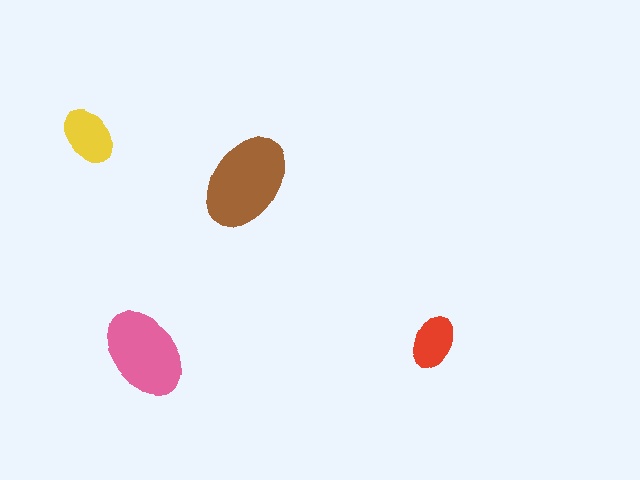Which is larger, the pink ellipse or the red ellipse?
The pink one.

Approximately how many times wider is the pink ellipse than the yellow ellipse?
About 1.5 times wider.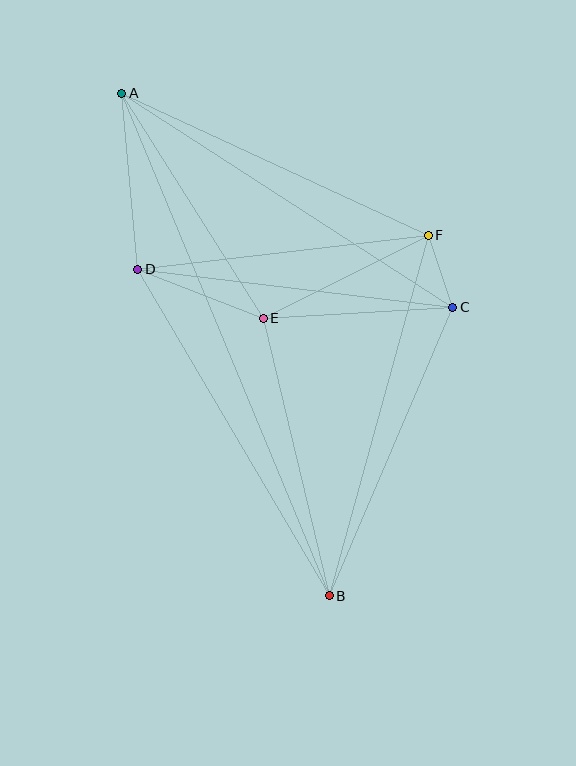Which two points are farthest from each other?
Points A and B are farthest from each other.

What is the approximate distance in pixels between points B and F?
The distance between B and F is approximately 374 pixels.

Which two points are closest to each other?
Points C and F are closest to each other.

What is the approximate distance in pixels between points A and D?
The distance between A and D is approximately 177 pixels.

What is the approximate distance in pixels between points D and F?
The distance between D and F is approximately 292 pixels.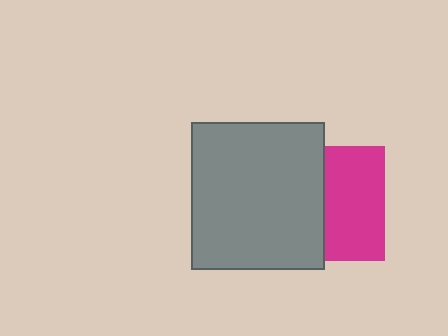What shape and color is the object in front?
The object in front is a gray rectangle.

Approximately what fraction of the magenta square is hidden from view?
Roughly 48% of the magenta square is hidden behind the gray rectangle.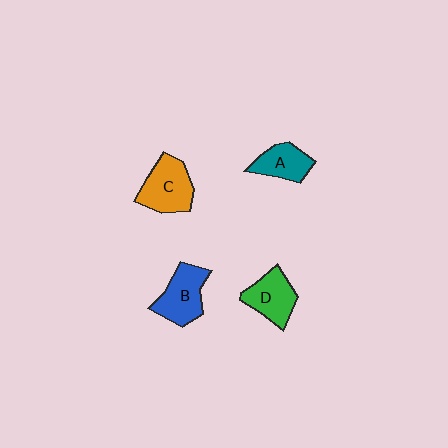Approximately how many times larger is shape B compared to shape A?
Approximately 1.3 times.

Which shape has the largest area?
Shape C (orange).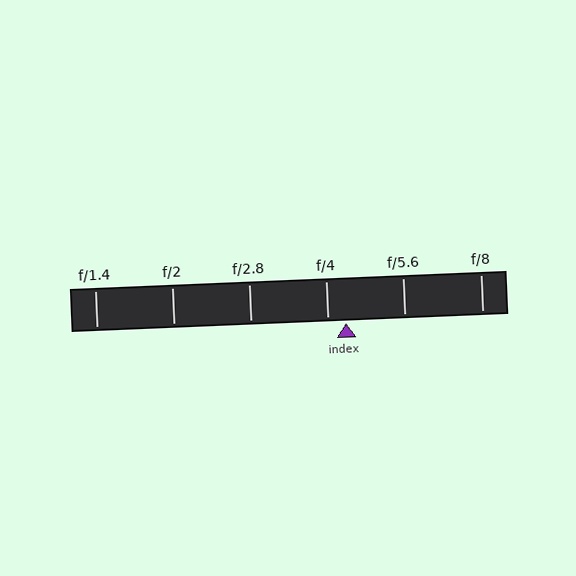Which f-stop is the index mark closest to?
The index mark is closest to f/4.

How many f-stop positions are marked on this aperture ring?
There are 6 f-stop positions marked.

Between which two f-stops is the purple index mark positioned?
The index mark is between f/4 and f/5.6.